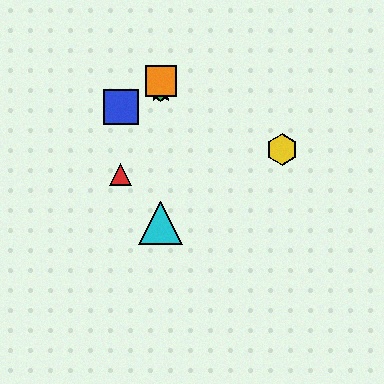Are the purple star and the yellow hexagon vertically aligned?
No, the purple star is at x≈161 and the yellow hexagon is at x≈282.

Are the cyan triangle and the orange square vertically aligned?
Yes, both are at x≈161.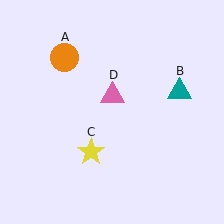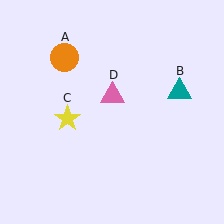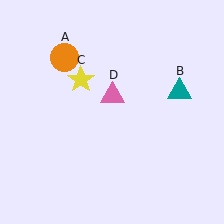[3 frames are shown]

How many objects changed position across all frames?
1 object changed position: yellow star (object C).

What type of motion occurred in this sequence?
The yellow star (object C) rotated clockwise around the center of the scene.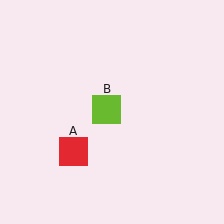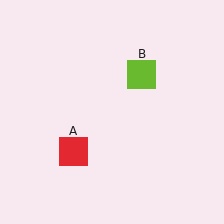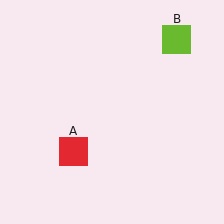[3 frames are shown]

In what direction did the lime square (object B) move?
The lime square (object B) moved up and to the right.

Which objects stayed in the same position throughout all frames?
Red square (object A) remained stationary.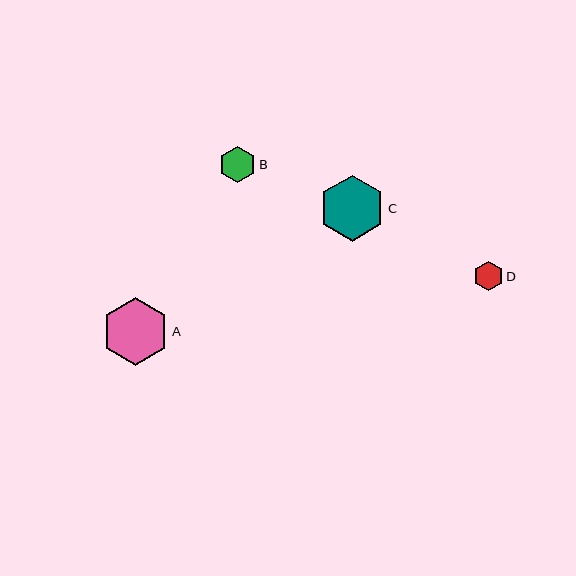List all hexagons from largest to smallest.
From largest to smallest: A, C, B, D.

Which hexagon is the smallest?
Hexagon D is the smallest with a size of approximately 30 pixels.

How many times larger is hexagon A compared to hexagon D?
Hexagon A is approximately 2.3 times the size of hexagon D.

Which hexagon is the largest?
Hexagon A is the largest with a size of approximately 67 pixels.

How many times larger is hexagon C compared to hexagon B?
Hexagon C is approximately 1.8 times the size of hexagon B.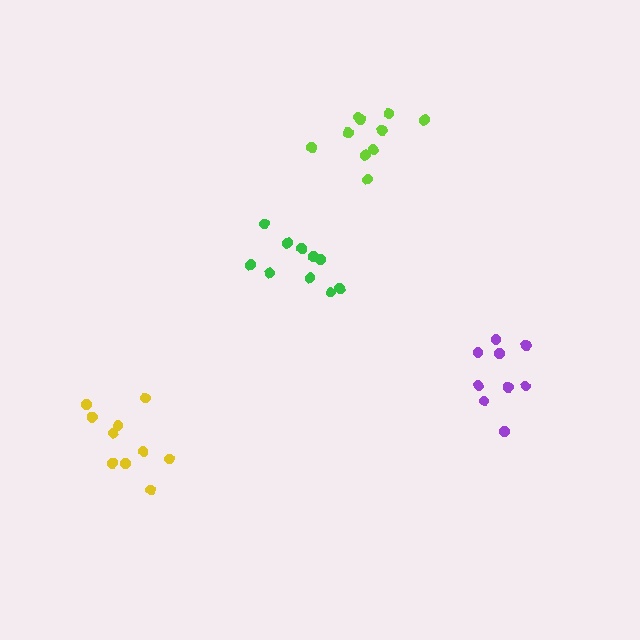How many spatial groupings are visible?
There are 4 spatial groupings.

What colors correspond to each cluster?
The clusters are colored: lime, green, yellow, purple.